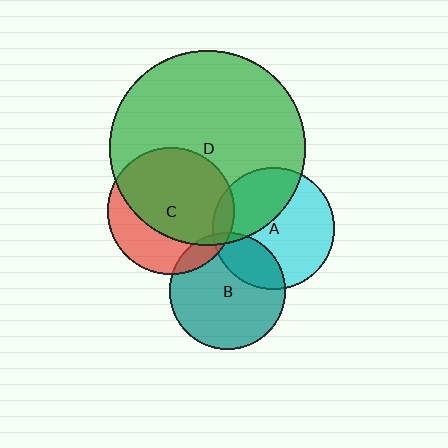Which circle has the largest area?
Circle D (green).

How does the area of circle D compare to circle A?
Approximately 2.6 times.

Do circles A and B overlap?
Yes.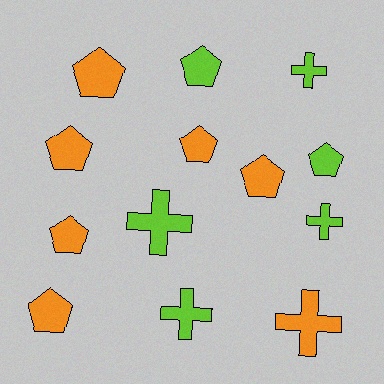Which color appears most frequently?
Orange, with 7 objects.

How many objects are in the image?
There are 13 objects.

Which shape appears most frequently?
Pentagon, with 8 objects.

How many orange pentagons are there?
There are 6 orange pentagons.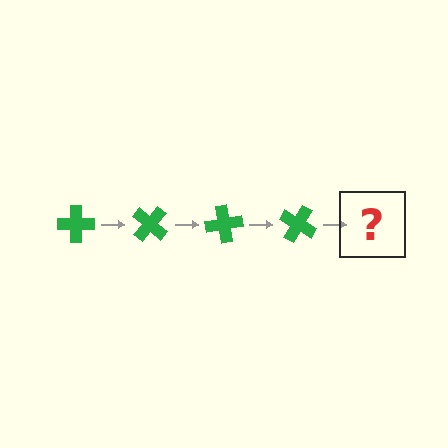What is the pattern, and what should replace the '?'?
The pattern is that the cross rotates 40 degrees each step. The '?' should be a green cross rotated 160 degrees.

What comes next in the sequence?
The next element should be a green cross rotated 160 degrees.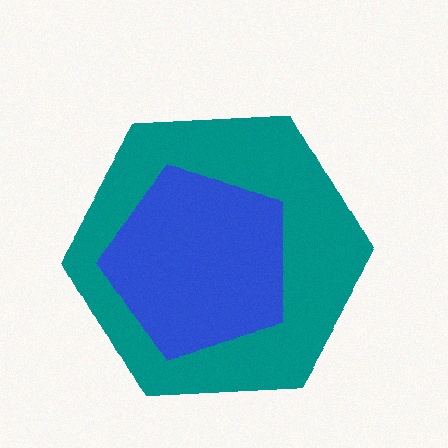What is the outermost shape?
The teal hexagon.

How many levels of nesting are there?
2.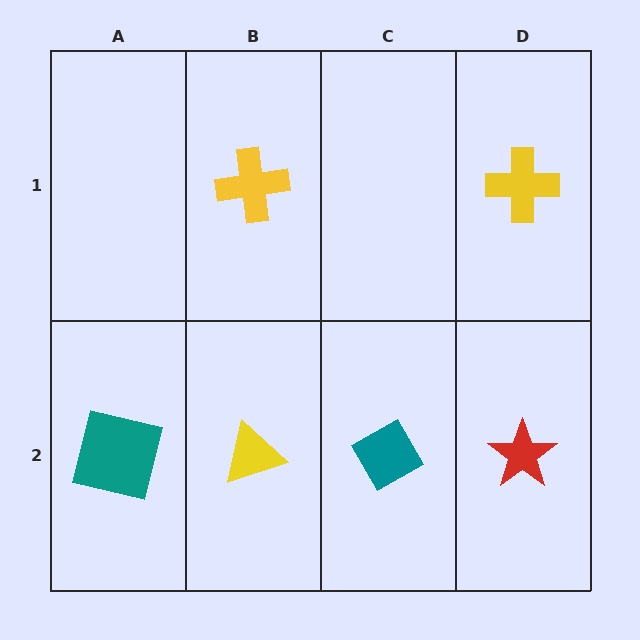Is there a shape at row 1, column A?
No, that cell is empty.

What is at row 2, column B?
A yellow triangle.